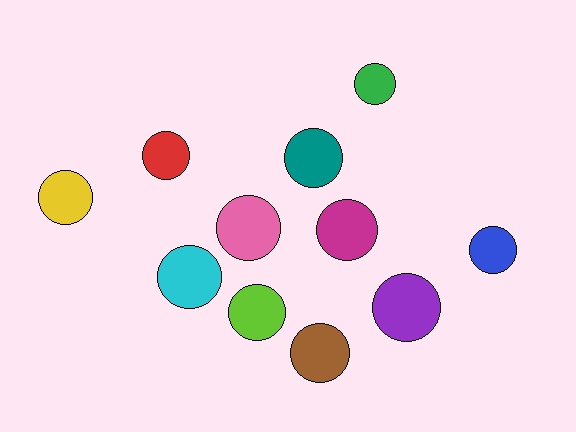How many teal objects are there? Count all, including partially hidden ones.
There is 1 teal object.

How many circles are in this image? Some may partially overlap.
There are 11 circles.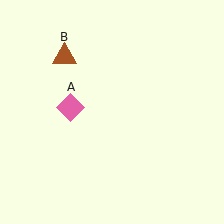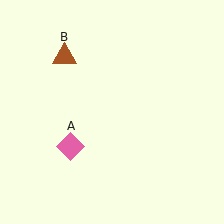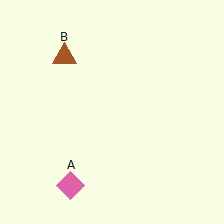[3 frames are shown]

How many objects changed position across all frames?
1 object changed position: pink diamond (object A).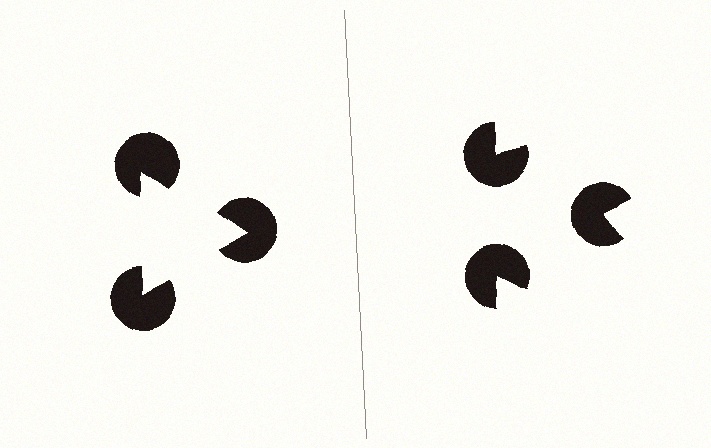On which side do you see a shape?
An illusory triangle appears on the left side. On the right side the wedge cuts are rotated, so no coherent shape forms.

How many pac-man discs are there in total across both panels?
6 — 3 on each side.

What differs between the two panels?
The pac-man discs are positioned identically on both sides; only the wedge orientations differ. On the left they align to a triangle; on the right they are misaligned.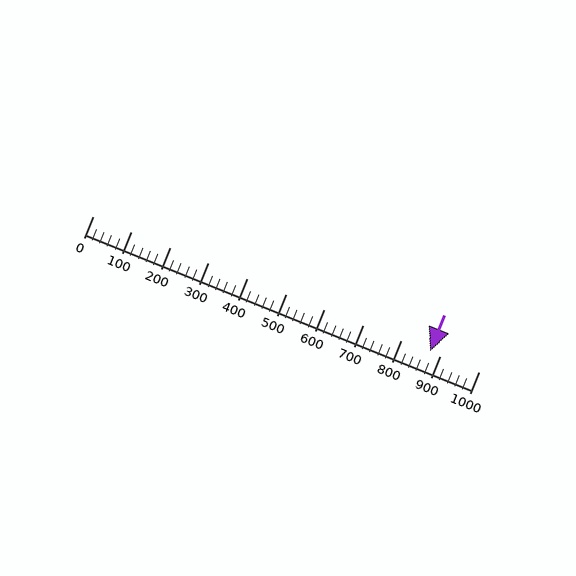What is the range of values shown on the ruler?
The ruler shows values from 0 to 1000.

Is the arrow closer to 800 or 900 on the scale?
The arrow is closer to 900.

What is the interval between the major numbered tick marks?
The major tick marks are spaced 100 units apart.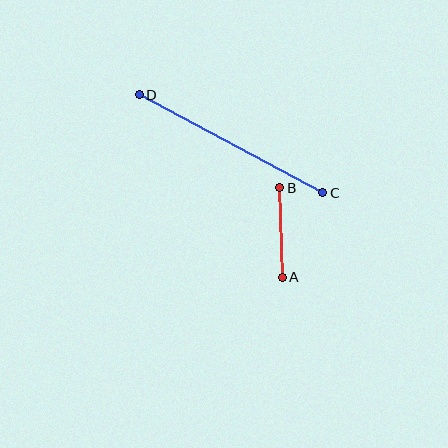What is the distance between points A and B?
The distance is approximately 90 pixels.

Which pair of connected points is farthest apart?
Points C and D are farthest apart.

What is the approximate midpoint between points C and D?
The midpoint is at approximately (231, 144) pixels.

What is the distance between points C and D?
The distance is approximately 208 pixels.